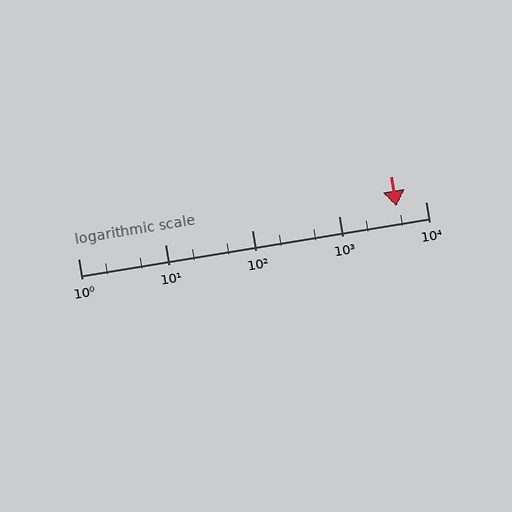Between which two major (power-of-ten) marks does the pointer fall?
The pointer is between 1000 and 10000.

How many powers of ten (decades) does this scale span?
The scale spans 4 decades, from 1 to 10000.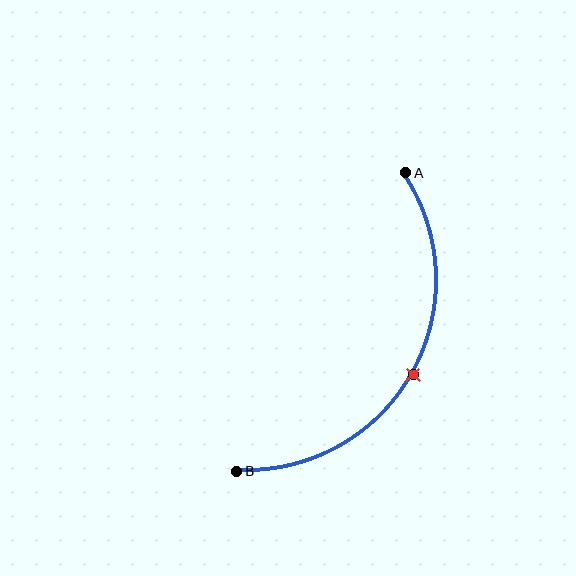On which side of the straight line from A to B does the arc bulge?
The arc bulges to the right of the straight line connecting A and B.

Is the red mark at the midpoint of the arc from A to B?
Yes. The red mark lies on the arc at equal arc-length from both A and B — it is the arc midpoint.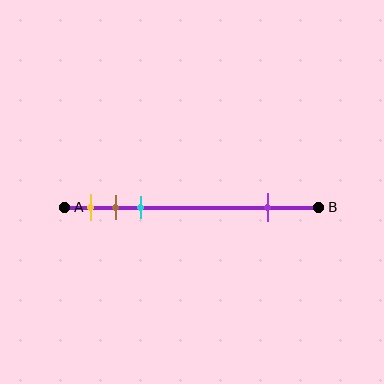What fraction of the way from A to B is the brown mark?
The brown mark is approximately 20% (0.2) of the way from A to B.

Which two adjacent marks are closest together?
The brown and cyan marks are the closest adjacent pair.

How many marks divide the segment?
There are 4 marks dividing the segment.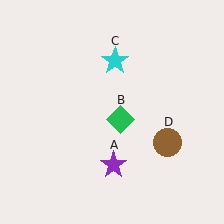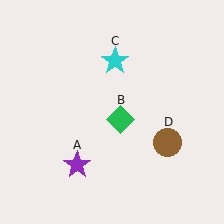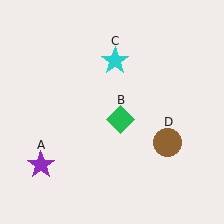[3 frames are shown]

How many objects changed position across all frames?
1 object changed position: purple star (object A).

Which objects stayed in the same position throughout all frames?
Green diamond (object B) and cyan star (object C) and brown circle (object D) remained stationary.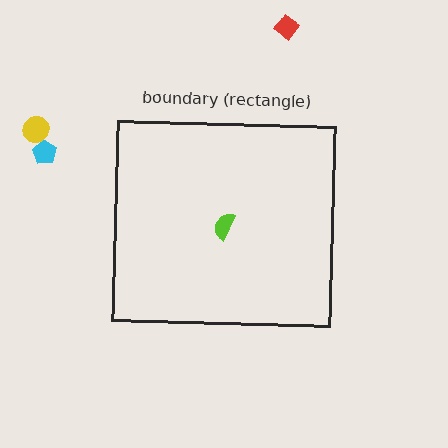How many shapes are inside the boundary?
1 inside, 3 outside.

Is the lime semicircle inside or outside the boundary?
Inside.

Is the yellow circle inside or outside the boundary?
Outside.